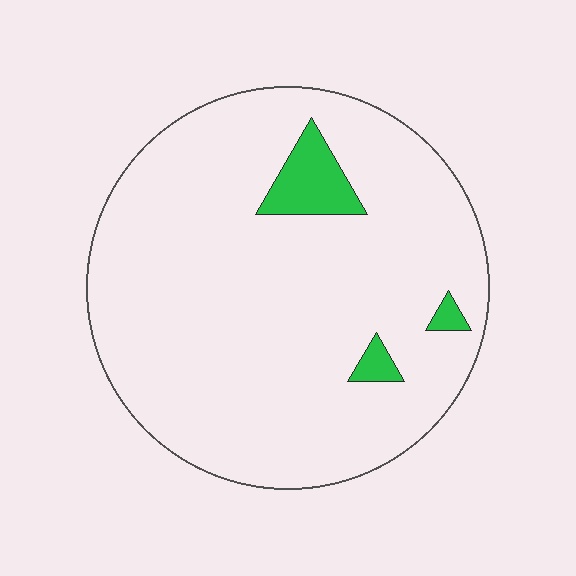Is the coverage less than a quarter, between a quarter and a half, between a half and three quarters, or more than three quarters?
Less than a quarter.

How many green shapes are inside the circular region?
3.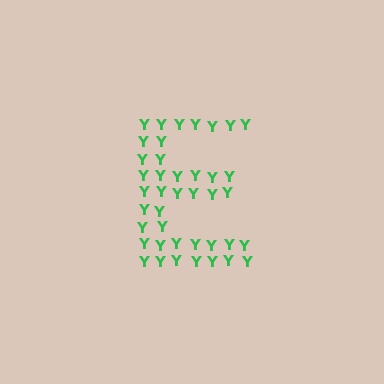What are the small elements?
The small elements are letter Y's.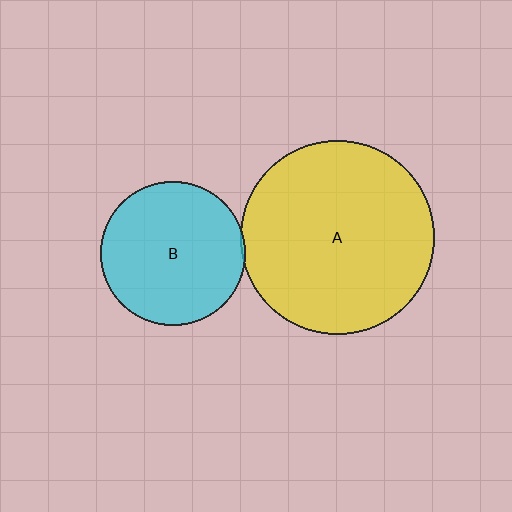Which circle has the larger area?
Circle A (yellow).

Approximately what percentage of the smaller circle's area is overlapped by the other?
Approximately 5%.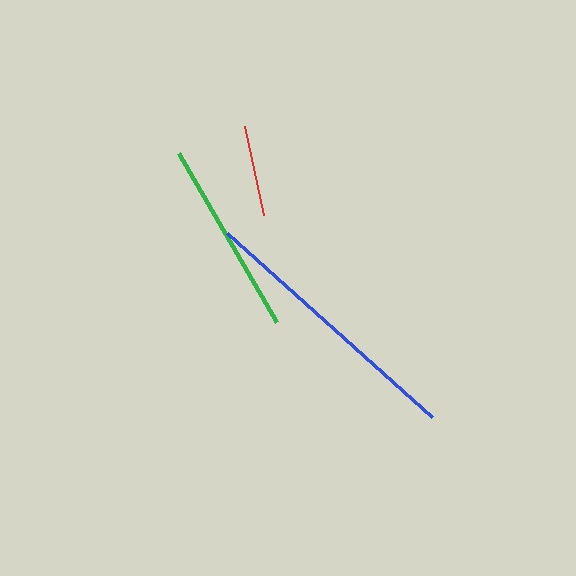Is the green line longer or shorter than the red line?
The green line is longer than the red line.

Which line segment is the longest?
The blue line is the longest at approximately 275 pixels.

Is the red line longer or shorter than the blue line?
The blue line is longer than the red line.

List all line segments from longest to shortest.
From longest to shortest: blue, green, red.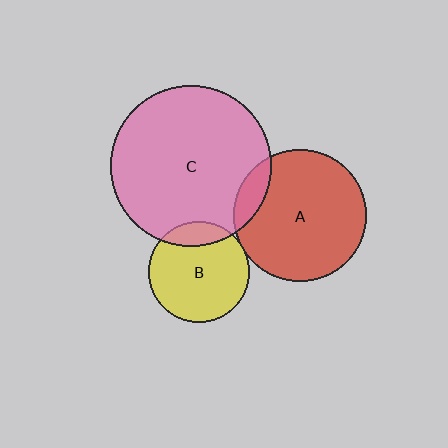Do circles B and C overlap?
Yes.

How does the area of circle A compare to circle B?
Approximately 1.7 times.